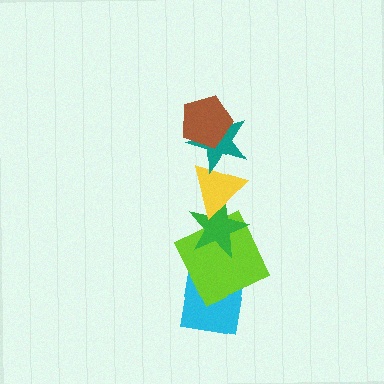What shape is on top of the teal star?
The brown pentagon is on top of the teal star.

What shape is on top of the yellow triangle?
The teal star is on top of the yellow triangle.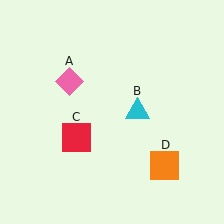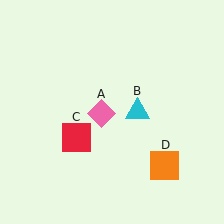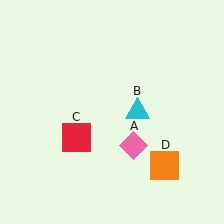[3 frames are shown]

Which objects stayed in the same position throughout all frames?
Cyan triangle (object B) and red square (object C) and orange square (object D) remained stationary.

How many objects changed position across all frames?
1 object changed position: pink diamond (object A).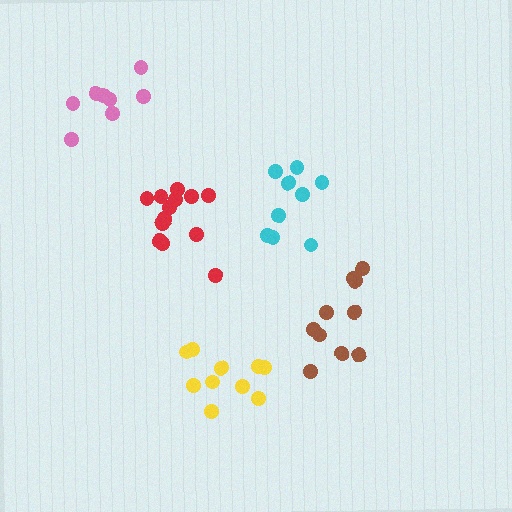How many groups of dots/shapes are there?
There are 5 groups.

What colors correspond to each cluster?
The clusters are colored: brown, yellow, cyan, red, pink.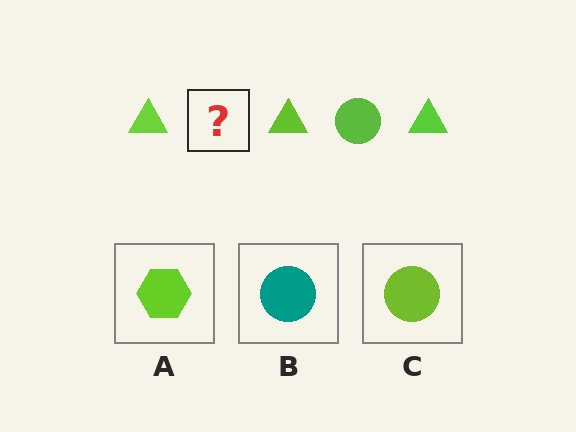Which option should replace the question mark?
Option C.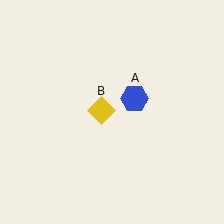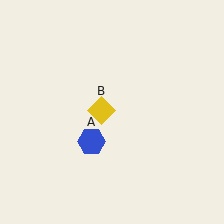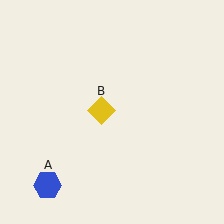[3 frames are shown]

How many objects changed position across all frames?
1 object changed position: blue hexagon (object A).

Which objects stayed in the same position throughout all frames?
Yellow diamond (object B) remained stationary.